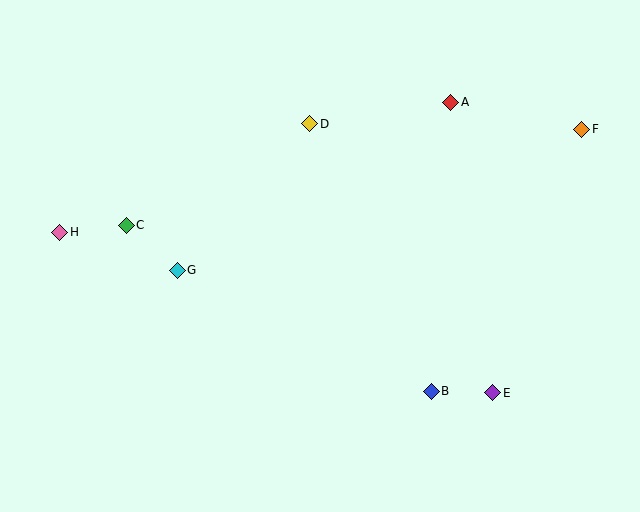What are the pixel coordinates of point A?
Point A is at (451, 102).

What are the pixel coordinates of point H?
Point H is at (60, 232).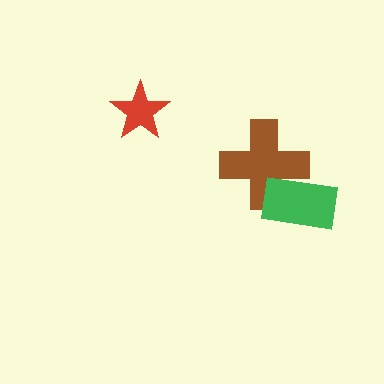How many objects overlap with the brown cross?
1 object overlaps with the brown cross.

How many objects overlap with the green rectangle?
1 object overlaps with the green rectangle.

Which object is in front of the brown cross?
The green rectangle is in front of the brown cross.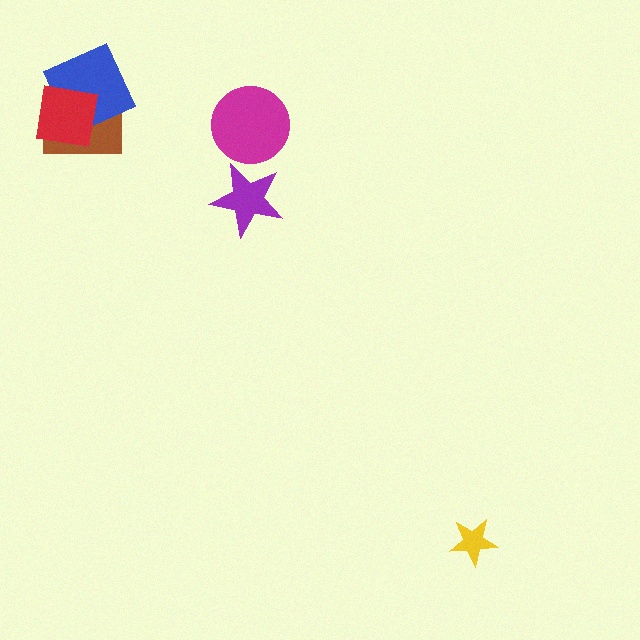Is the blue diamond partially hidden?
Yes, it is partially covered by another shape.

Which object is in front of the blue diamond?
The red square is in front of the blue diamond.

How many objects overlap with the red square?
2 objects overlap with the red square.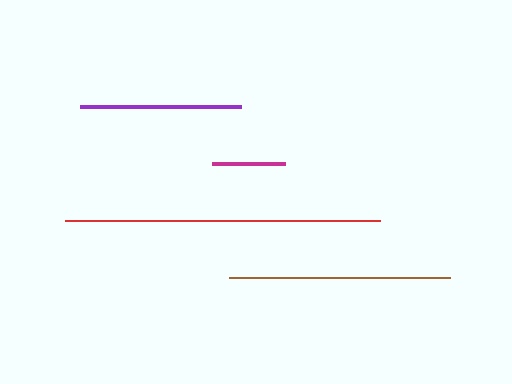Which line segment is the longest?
The red line is the longest at approximately 315 pixels.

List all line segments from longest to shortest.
From longest to shortest: red, brown, purple, magenta.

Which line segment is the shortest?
The magenta line is the shortest at approximately 74 pixels.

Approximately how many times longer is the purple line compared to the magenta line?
The purple line is approximately 2.2 times the length of the magenta line.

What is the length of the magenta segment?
The magenta segment is approximately 74 pixels long.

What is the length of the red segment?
The red segment is approximately 315 pixels long.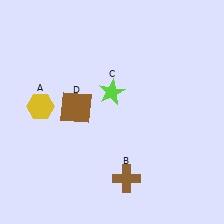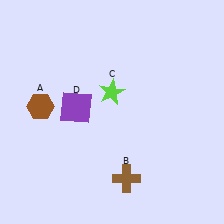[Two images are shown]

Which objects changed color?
A changed from yellow to brown. D changed from brown to purple.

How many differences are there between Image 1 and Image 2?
There are 2 differences between the two images.